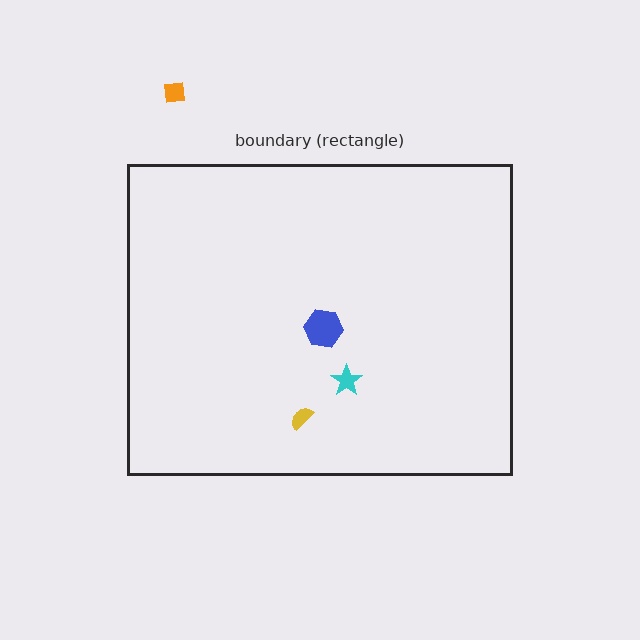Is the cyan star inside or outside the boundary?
Inside.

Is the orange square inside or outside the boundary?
Outside.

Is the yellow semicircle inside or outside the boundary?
Inside.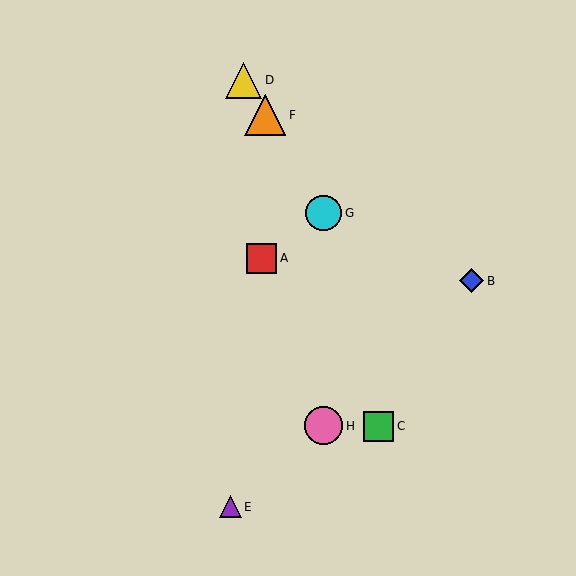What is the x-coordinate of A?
Object A is at x≈262.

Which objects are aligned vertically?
Objects G, H are aligned vertically.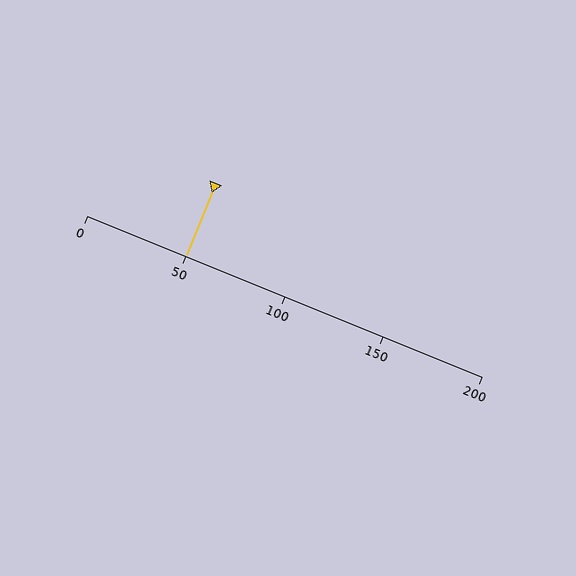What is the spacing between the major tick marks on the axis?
The major ticks are spaced 50 apart.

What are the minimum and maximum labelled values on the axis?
The axis runs from 0 to 200.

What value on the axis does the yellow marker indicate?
The marker indicates approximately 50.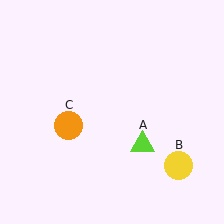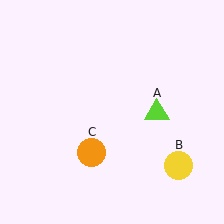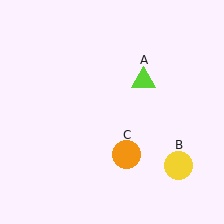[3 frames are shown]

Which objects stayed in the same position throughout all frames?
Yellow circle (object B) remained stationary.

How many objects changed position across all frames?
2 objects changed position: lime triangle (object A), orange circle (object C).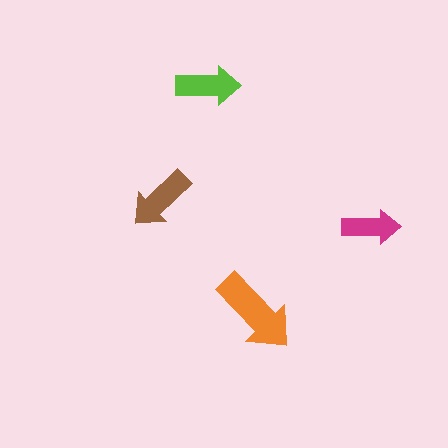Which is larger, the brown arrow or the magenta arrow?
The brown one.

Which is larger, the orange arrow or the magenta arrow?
The orange one.